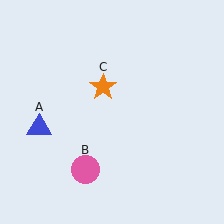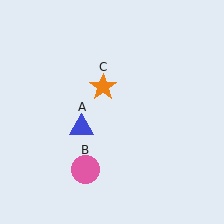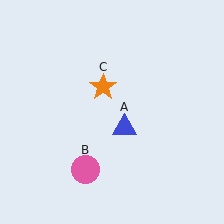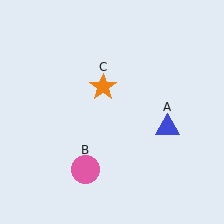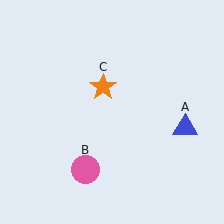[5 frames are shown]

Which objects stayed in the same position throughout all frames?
Pink circle (object B) and orange star (object C) remained stationary.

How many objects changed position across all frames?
1 object changed position: blue triangle (object A).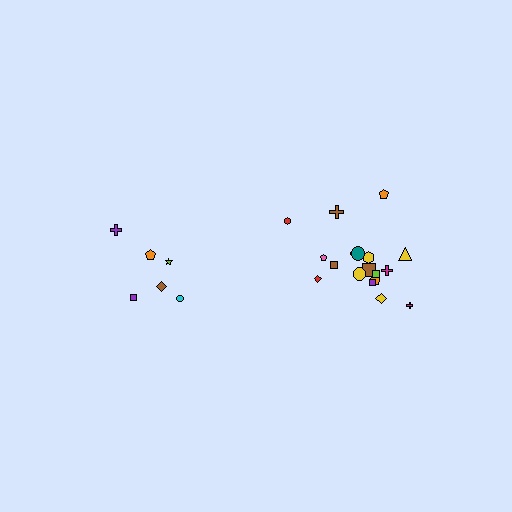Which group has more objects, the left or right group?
The right group.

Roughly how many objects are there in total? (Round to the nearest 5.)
Roughly 25 objects in total.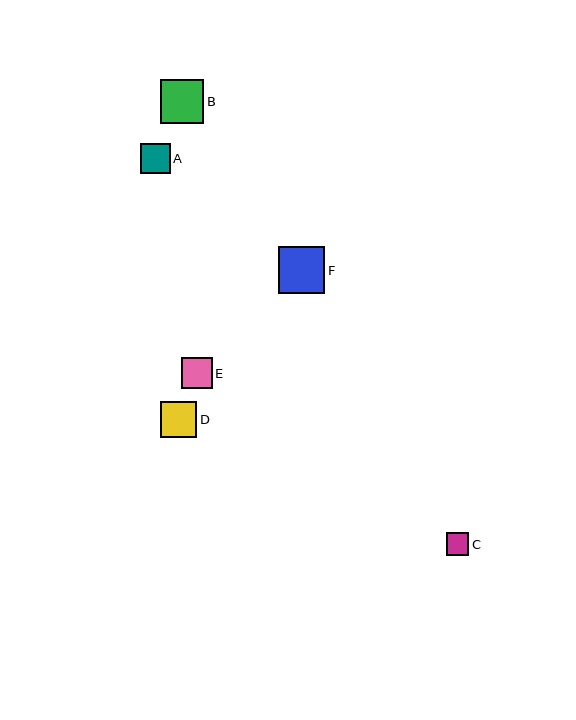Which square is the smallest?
Square C is the smallest with a size of approximately 22 pixels.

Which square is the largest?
Square F is the largest with a size of approximately 47 pixels.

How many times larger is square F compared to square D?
Square F is approximately 1.3 times the size of square D.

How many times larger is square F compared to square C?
Square F is approximately 2.1 times the size of square C.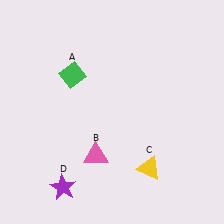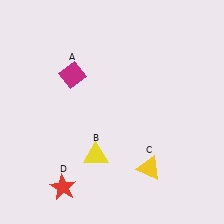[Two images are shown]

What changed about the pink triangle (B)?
In Image 1, B is pink. In Image 2, it changed to yellow.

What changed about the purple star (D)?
In Image 1, D is purple. In Image 2, it changed to red.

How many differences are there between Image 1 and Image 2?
There are 3 differences between the two images.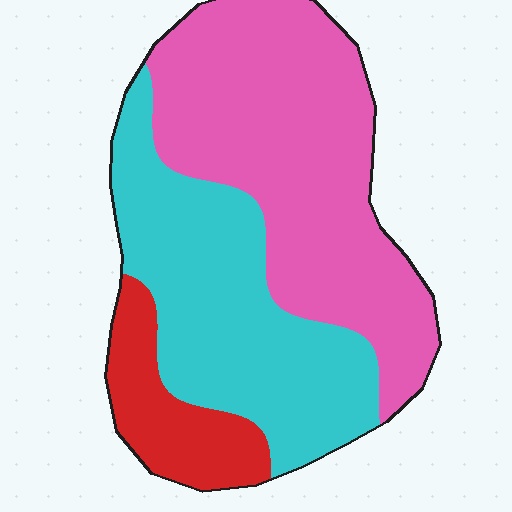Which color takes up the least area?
Red, at roughly 15%.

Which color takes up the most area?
Pink, at roughly 50%.